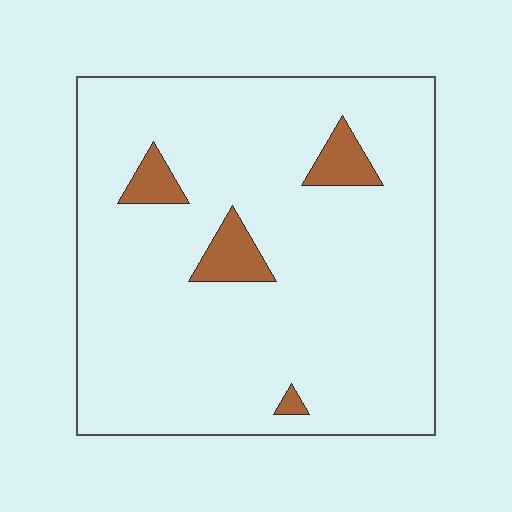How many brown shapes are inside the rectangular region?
4.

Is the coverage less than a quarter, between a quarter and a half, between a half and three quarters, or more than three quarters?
Less than a quarter.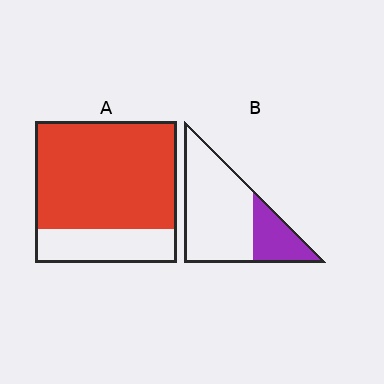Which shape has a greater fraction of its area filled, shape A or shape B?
Shape A.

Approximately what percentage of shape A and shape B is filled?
A is approximately 75% and B is approximately 25%.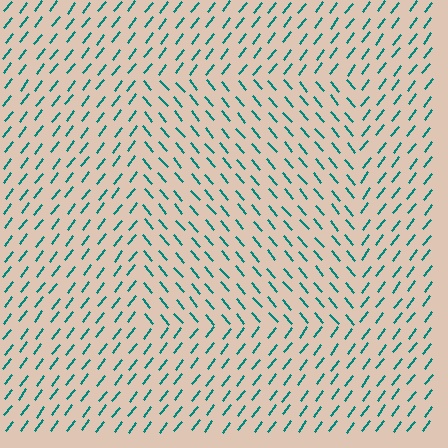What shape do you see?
I see a rectangle.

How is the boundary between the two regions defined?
The boundary is defined purely by a change in line orientation (approximately 77 degrees difference). All lines are the same color and thickness.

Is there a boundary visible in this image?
Yes, there is a texture boundary formed by a change in line orientation.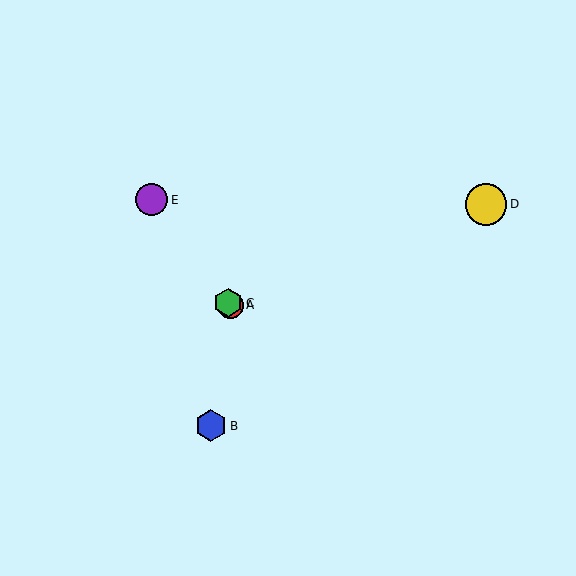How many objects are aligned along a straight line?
3 objects (A, C, E) are aligned along a straight line.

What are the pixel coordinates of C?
Object C is at (228, 303).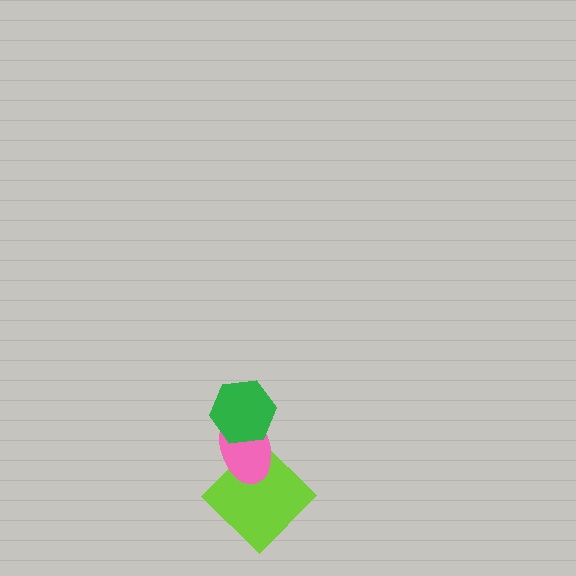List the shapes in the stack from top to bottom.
From top to bottom: the green hexagon, the pink ellipse, the lime diamond.